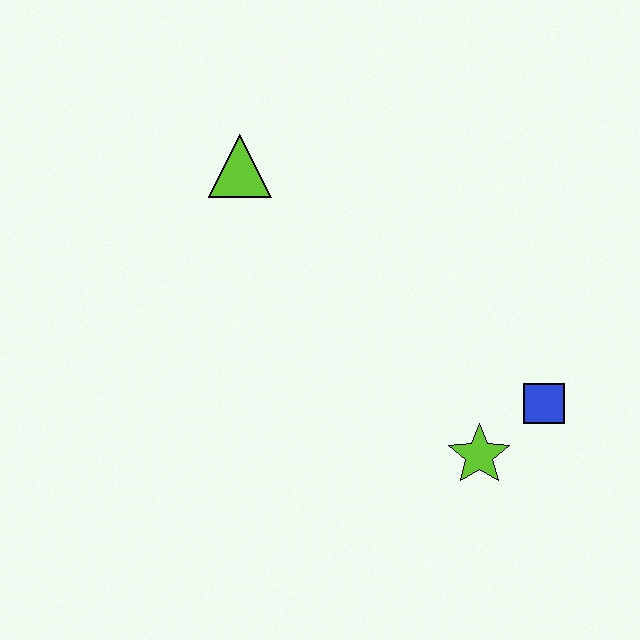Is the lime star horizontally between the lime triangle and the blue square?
Yes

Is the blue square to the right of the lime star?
Yes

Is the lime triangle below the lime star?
No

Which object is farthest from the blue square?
The lime triangle is farthest from the blue square.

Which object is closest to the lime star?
The blue square is closest to the lime star.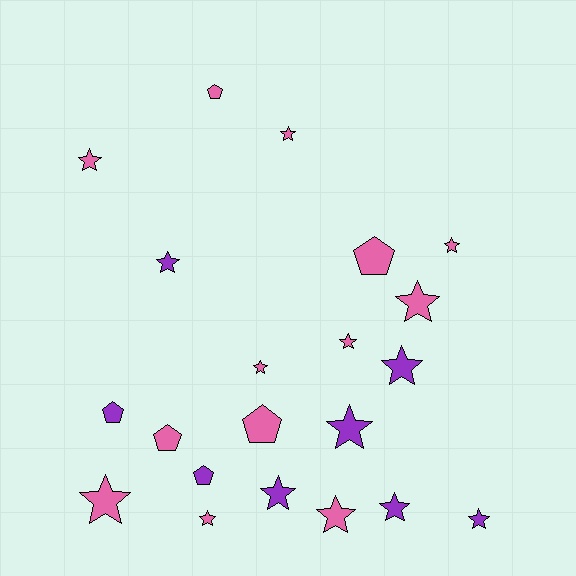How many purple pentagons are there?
There are 2 purple pentagons.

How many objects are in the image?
There are 21 objects.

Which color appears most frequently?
Pink, with 13 objects.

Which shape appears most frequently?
Star, with 15 objects.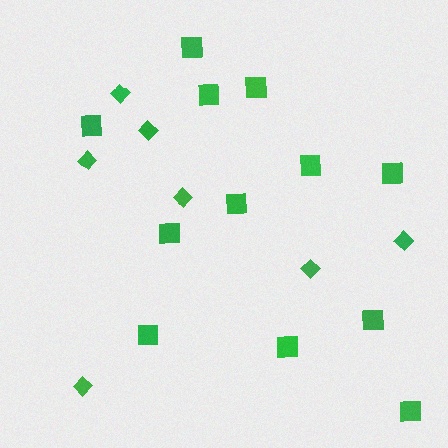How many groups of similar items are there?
There are 2 groups: one group of squares (12) and one group of diamonds (7).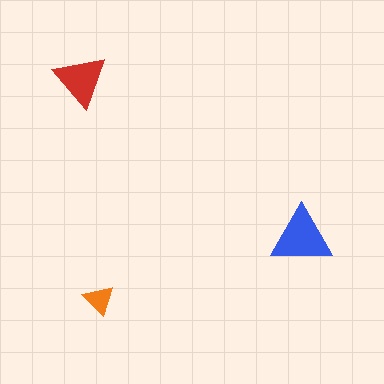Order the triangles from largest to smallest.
the blue one, the red one, the orange one.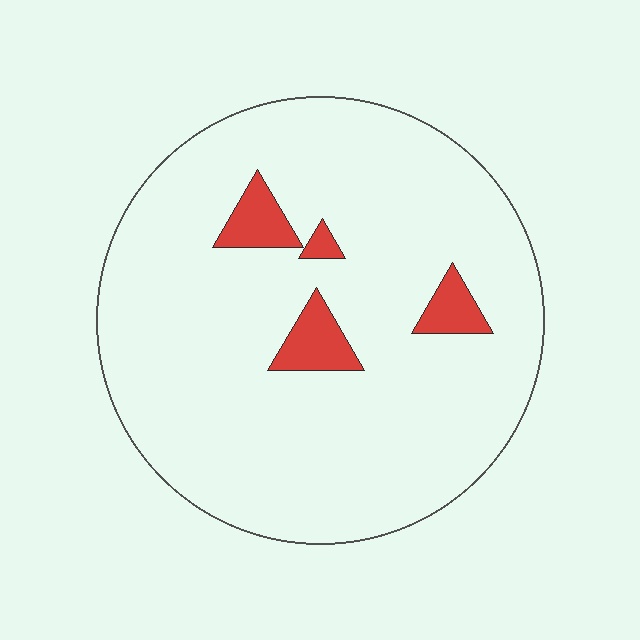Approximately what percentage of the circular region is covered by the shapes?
Approximately 5%.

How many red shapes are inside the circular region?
4.